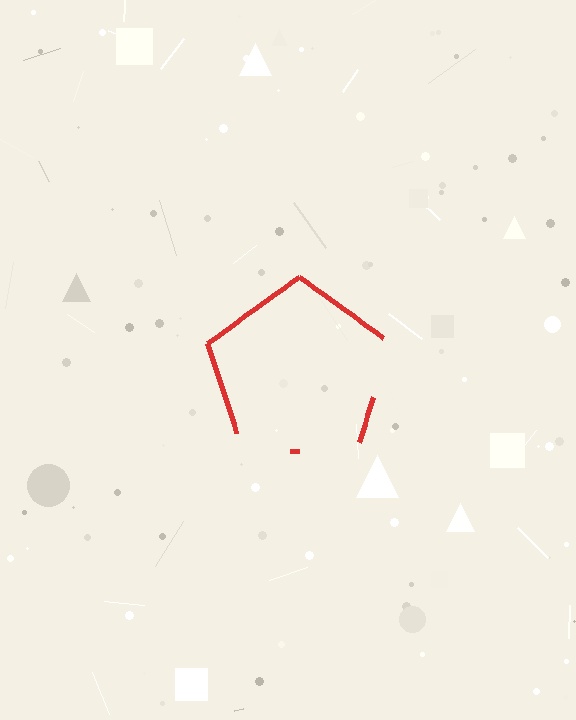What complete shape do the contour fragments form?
The contour fragments form a pentagon.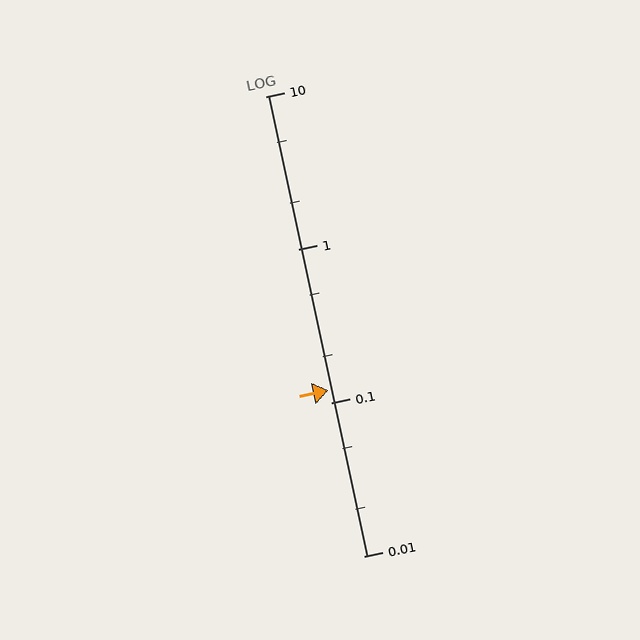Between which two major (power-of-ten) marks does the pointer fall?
The pointer is between 0.1 and 1.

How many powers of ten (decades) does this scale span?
The scale spans 3 decades, from 0.01 to 10.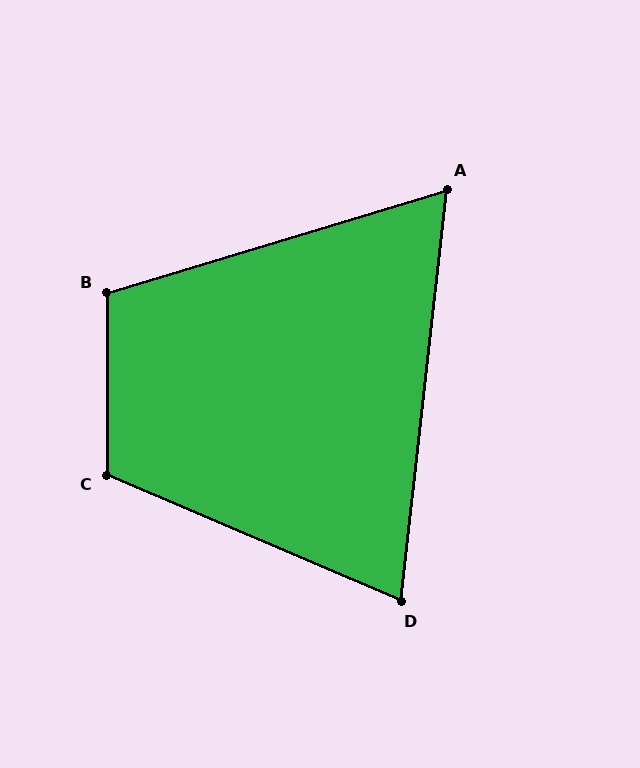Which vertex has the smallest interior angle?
A, at approximately 67 degrees.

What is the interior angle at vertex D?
Approximately 73 degrees (acute).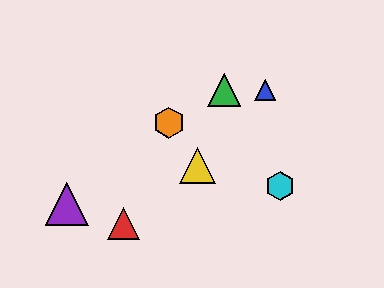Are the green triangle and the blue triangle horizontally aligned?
Yes, both are at y≈90.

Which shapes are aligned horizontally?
The blue triangle, the green triangle are aligned horizontally.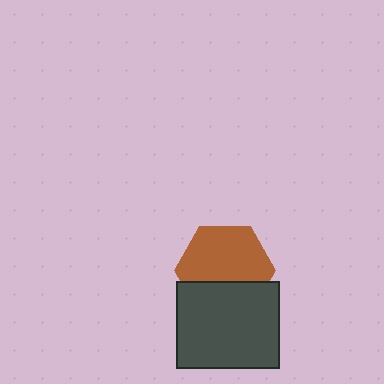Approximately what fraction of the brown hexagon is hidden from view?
Roughly 35% of the brown hexagon is hidden behind the dark gray rectangle.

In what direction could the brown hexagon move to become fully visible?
The brown hexagon could move up. That would shift it out from behind the dark gray rectangle entirely.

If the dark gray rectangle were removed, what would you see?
You would see the complete brown hexagon.